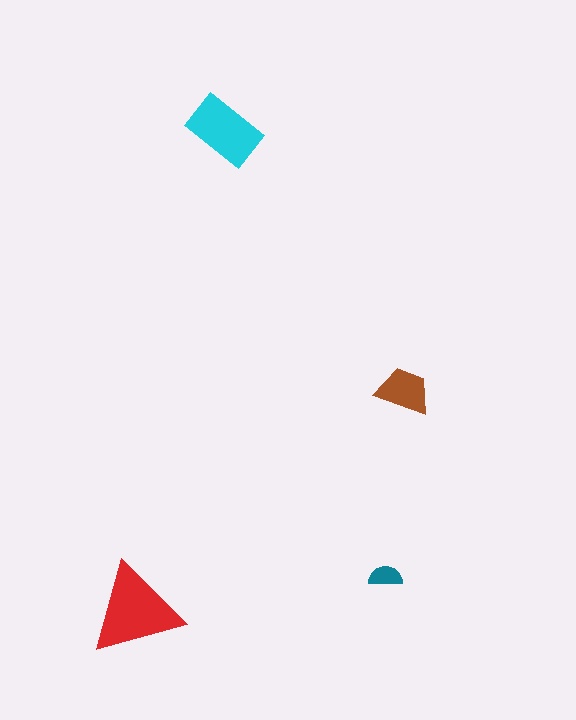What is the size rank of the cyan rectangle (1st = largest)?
2nd.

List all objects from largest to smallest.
The red triangle, the cyan rectangle, the brown trapezoid, the teal semicircle.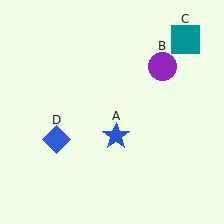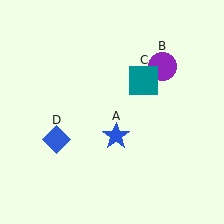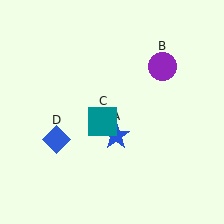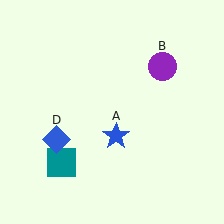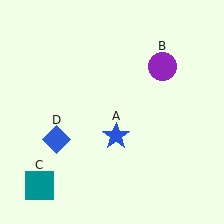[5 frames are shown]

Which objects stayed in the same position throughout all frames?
Blue star (object A) and purple circle (object B) and blue diamond (object D) remained stationary.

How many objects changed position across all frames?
1 object changed position: teal square (object C).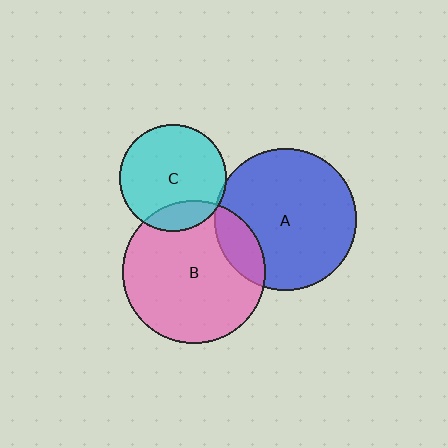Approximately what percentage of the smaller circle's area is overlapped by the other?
Approximately 5%.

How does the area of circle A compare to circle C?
Approximately 1.8 times.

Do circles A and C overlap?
Yes.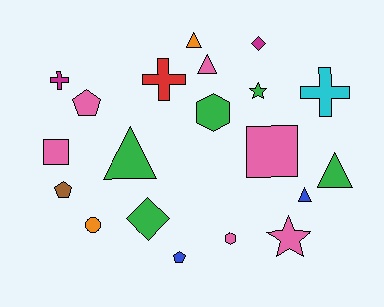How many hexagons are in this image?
There are 2 hexagons.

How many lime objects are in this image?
There are no lime objects.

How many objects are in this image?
There are 20 objects.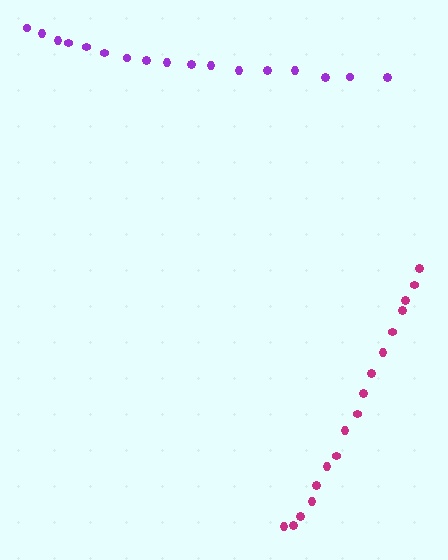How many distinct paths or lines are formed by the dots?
There are 2 distinct paths.